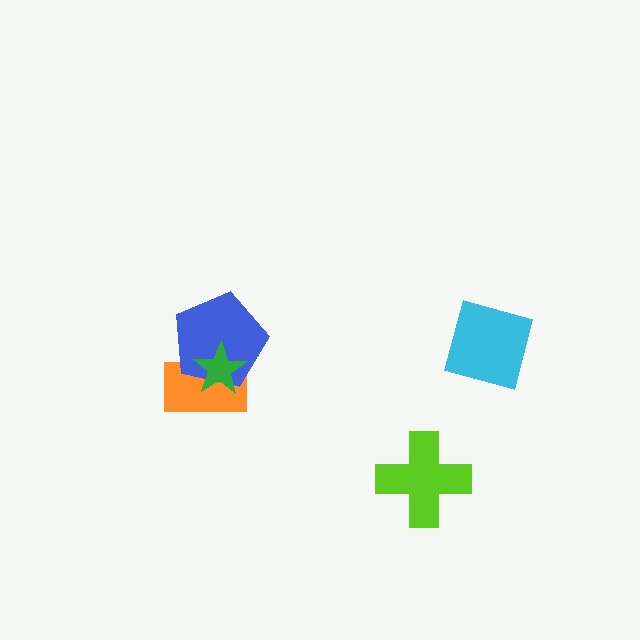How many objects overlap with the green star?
2 objects overlap with the green star.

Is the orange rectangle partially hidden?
Yes, it is partially covered by another shape.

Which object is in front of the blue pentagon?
The green star is in front of the blue pentagon.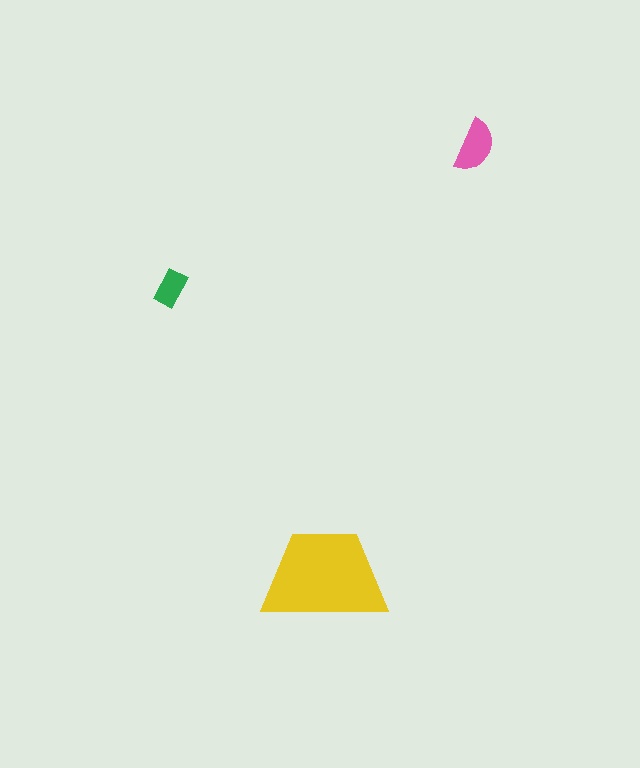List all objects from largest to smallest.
The yellow trapezoid, the pink semicircle, the green rectangle.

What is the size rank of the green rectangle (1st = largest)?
3rd.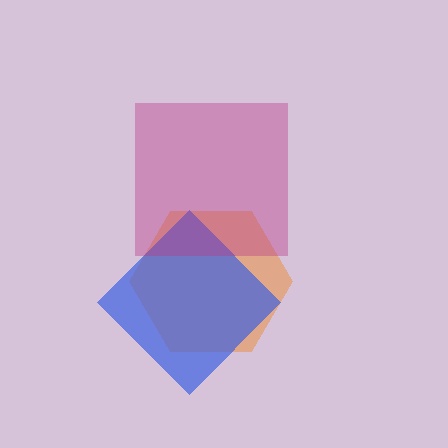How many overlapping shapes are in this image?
There are 3 overlapping shapes in the image.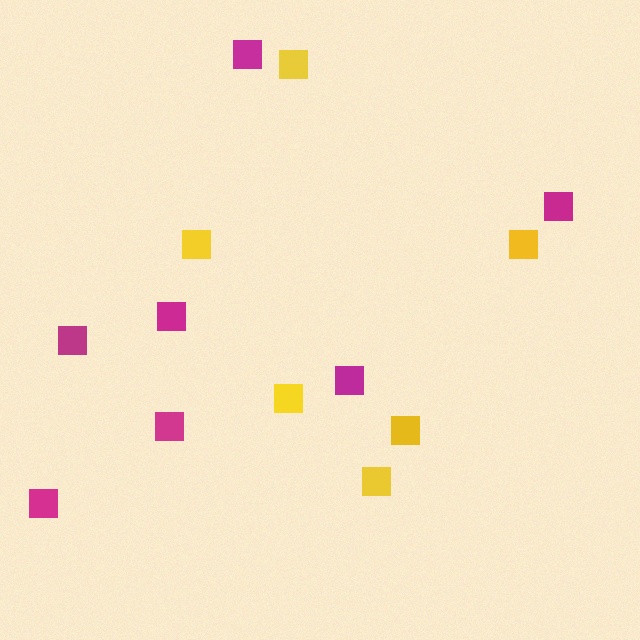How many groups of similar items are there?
There are 2 groups: one group of magenta squares (7) and one group of yellow squares (6).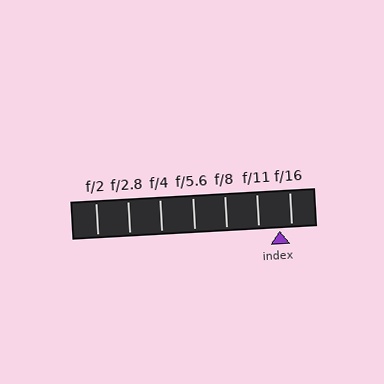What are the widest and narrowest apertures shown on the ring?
The widest aperture shown is f/2 and the narrowest is f/16.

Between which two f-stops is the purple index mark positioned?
The index mark is between f/11 and f/16.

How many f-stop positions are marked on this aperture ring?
There are 7 f-stop positions marked.